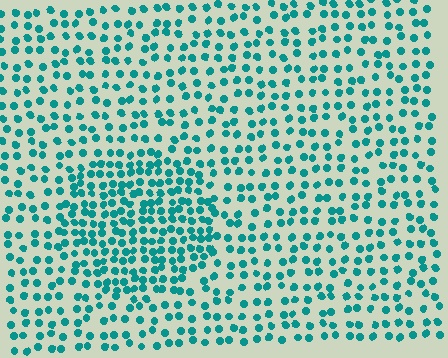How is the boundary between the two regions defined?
The boundary is defined by a change in element density (approximately 1.8x ratio). All elements are the same color, size, and shape.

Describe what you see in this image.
The image contains small teal elements arranged at two different densities. A circle-shaped region is visible where the elements are more densely packed than the surrounding area.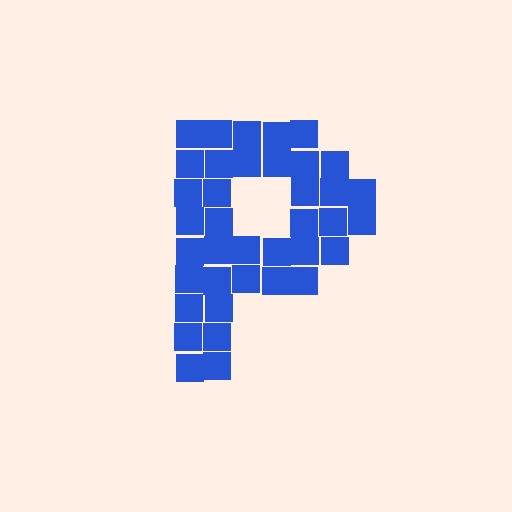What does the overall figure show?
The overall figure shows the letter P.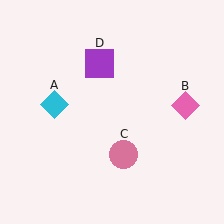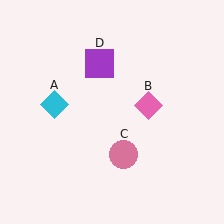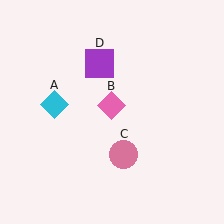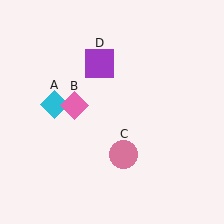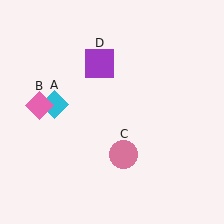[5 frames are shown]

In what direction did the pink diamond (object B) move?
The pink diamond (object B) moved left.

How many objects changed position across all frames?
1 object changed position: pink diamond (object B).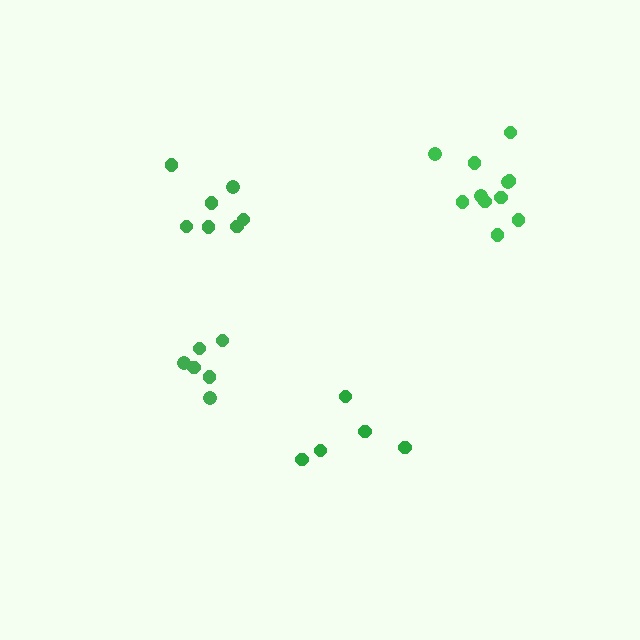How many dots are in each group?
Group 1: 6 dots, Group 2: 11 dots, Group 3: 7 dots, Group 4: 5 dots (29 total).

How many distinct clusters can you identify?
There are 4 distinct clusters.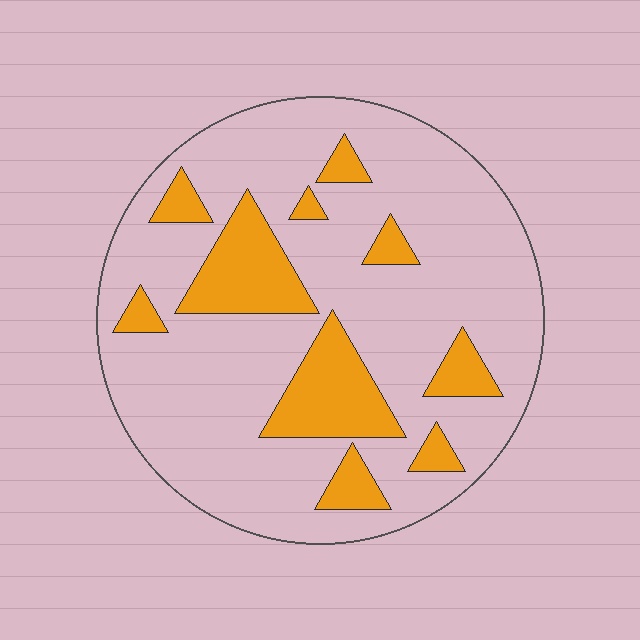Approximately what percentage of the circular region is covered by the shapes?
Approximately 20%.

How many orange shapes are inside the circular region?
10.